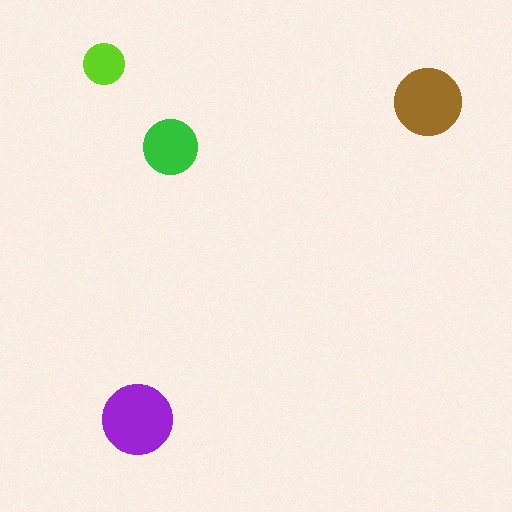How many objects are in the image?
There are 4 objects in the image.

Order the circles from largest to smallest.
the purple one, the brown one, the green one, the lime one.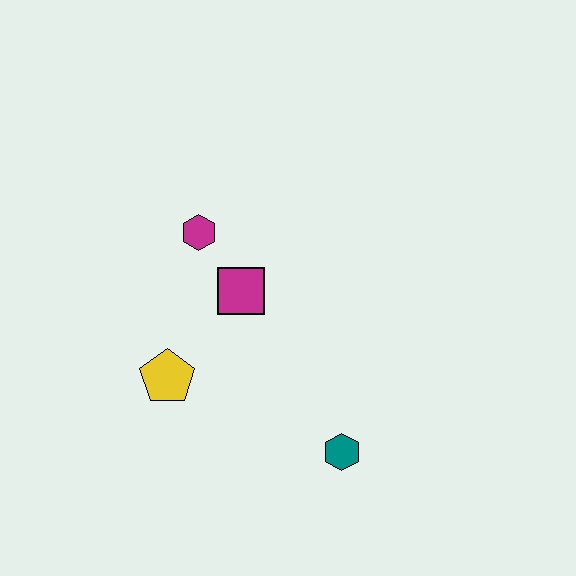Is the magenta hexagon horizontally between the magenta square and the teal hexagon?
No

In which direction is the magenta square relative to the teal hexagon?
The magenta square is above the teal hexagon.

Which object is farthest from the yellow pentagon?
The teal hexagon is farthest from the yellow pentagon.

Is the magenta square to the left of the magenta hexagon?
No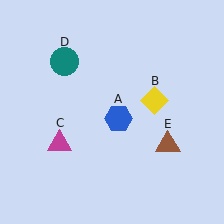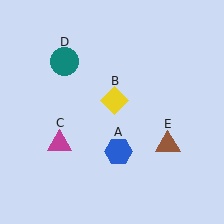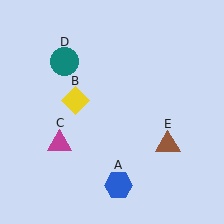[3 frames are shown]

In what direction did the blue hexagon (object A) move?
The blue hexagon (object A) moved down.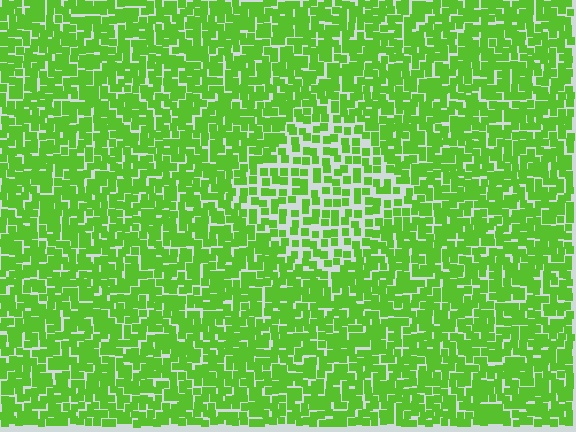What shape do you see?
I see a diamond.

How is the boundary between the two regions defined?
The boundary is defined by a change in element density (approximately 1.8x ratio). All elements are the same color, size, and shape.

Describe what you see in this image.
The image contains small lime elements arranged at two different densities. A diamond-shaped region is visible where the elements are less densely packed than the surrounding area.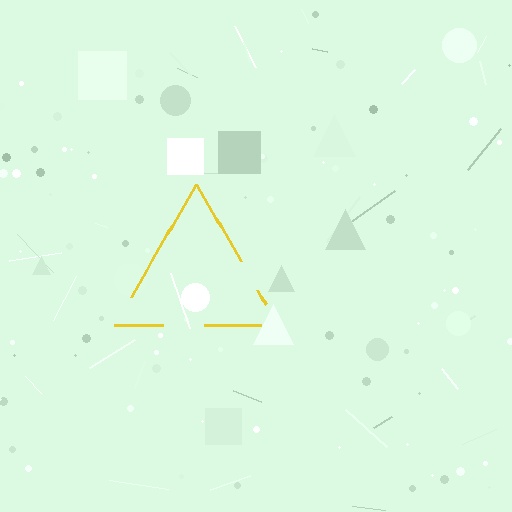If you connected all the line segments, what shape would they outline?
They would outline a triangle.